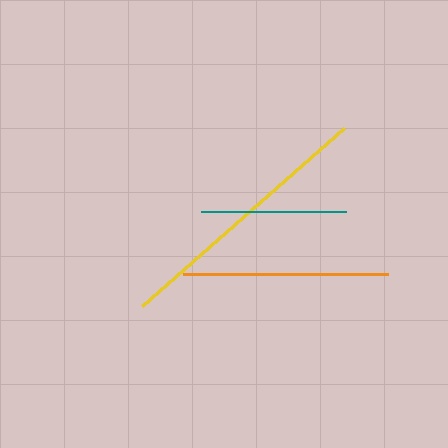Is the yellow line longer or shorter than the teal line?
The yellow line is longer than the teal line.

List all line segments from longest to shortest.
From longest to shortest: yellow, orange, teal.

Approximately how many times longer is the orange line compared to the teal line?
The orange line is approximately 1.4 times the length of the teal line.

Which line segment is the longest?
The yellow line is the longest at approximately 269 pixels.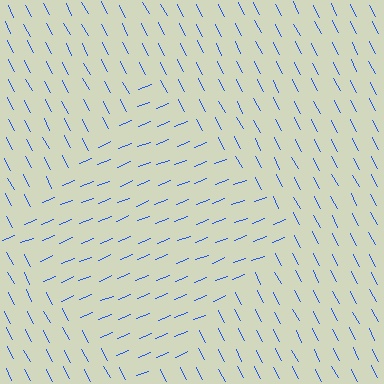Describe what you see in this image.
The image is filled with small blue line segments. A diamond region in the image has lines oriented differently from the surrounding lines, creating a visible texture boundary.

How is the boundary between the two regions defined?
The boundary is defined purely by a change in line orientation (approximately 84 degrees difference). All lines are the same color and thickness.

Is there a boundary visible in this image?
Yes, there is a texture boundary formed by a change in line orientation.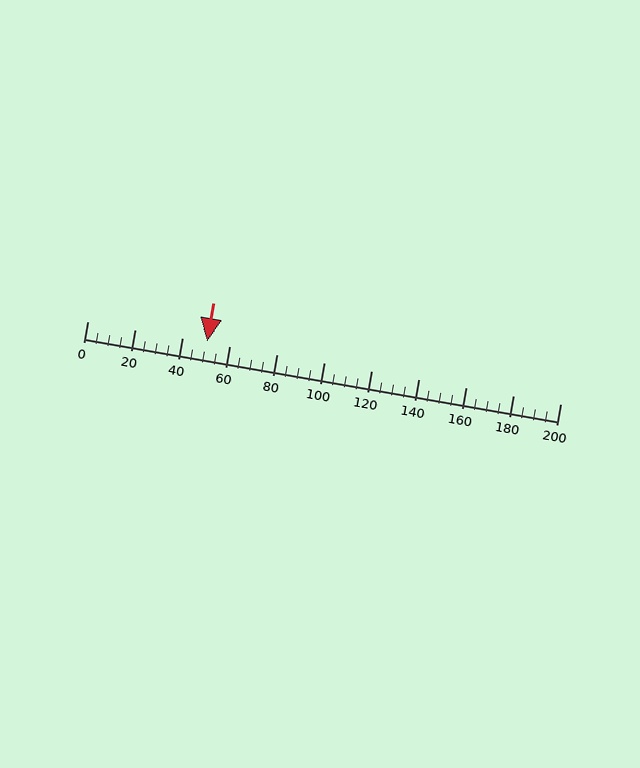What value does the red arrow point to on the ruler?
The red arrow points to approximately 50.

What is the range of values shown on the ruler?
The ruler shows values from 0 to 200.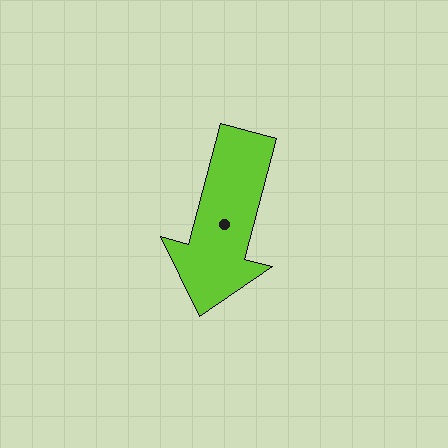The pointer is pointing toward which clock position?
Roughly 6 o'clock.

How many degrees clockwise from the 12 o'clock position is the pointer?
Approximately 195 degrees.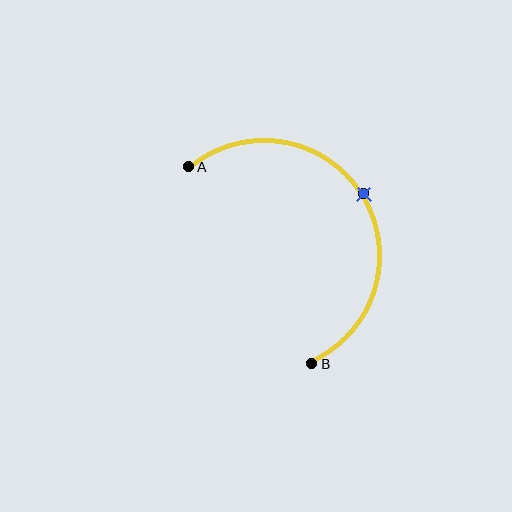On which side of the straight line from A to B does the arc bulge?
The arc bulges to the right of the straight line connecting A and B.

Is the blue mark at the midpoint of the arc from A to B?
Yes. The blue mark lies on the arc at equal arc-length from both A and B — it is the arc midpoint.